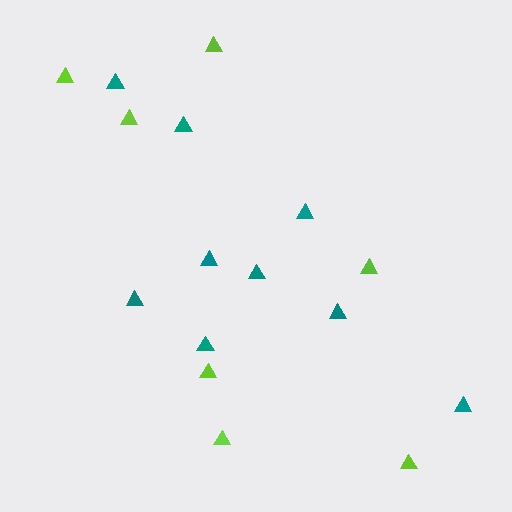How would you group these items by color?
There are 2 groups: one group of teal triangles (9) and one group of lime triangles (7).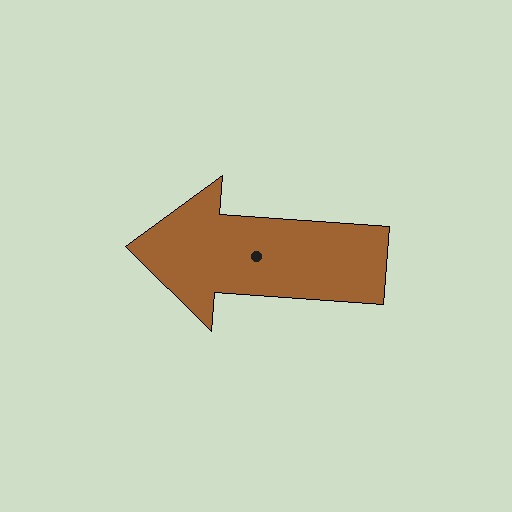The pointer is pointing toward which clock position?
Roughly 9 o'clock.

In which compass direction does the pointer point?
West.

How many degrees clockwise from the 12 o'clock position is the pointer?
Approximately 274 degrees.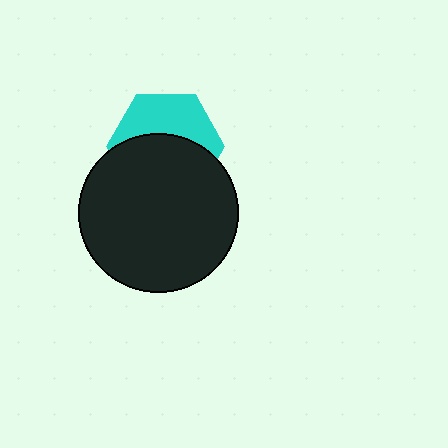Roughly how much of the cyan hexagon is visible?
A small part of it is visible (roughly 44%).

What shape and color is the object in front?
The object in front is a black circle.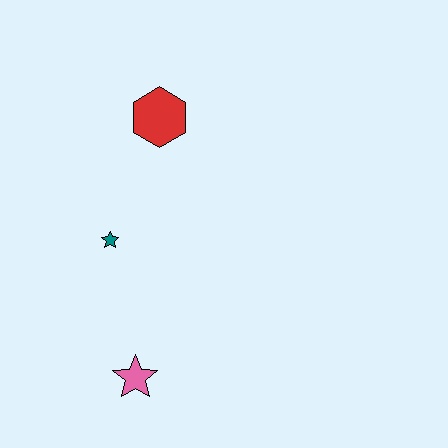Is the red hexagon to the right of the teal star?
Yes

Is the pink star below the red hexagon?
Yes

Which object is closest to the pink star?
The teal star is closest to the pink star.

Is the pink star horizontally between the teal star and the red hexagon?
Yes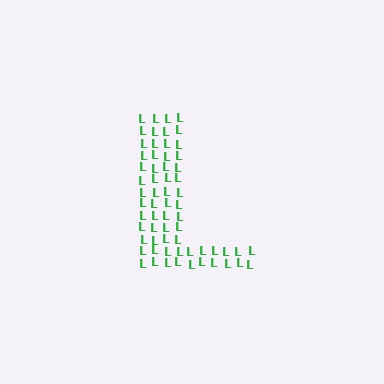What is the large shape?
The large shape is the letter L.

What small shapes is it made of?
It is made of small letter L's.